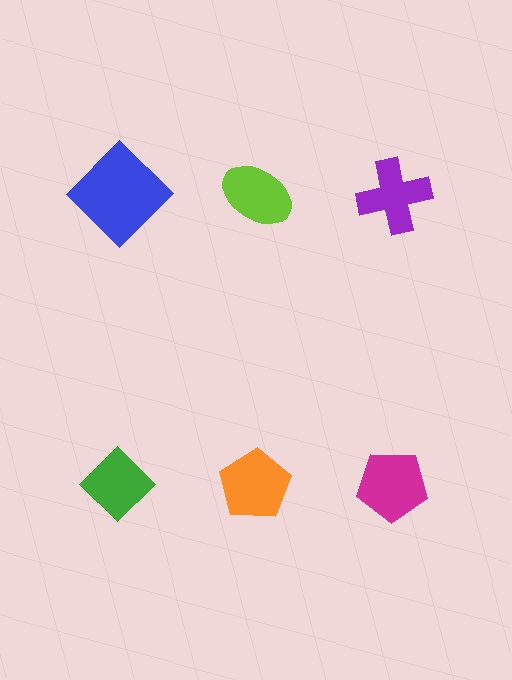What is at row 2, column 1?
A green diamond.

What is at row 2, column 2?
An orange pentagon.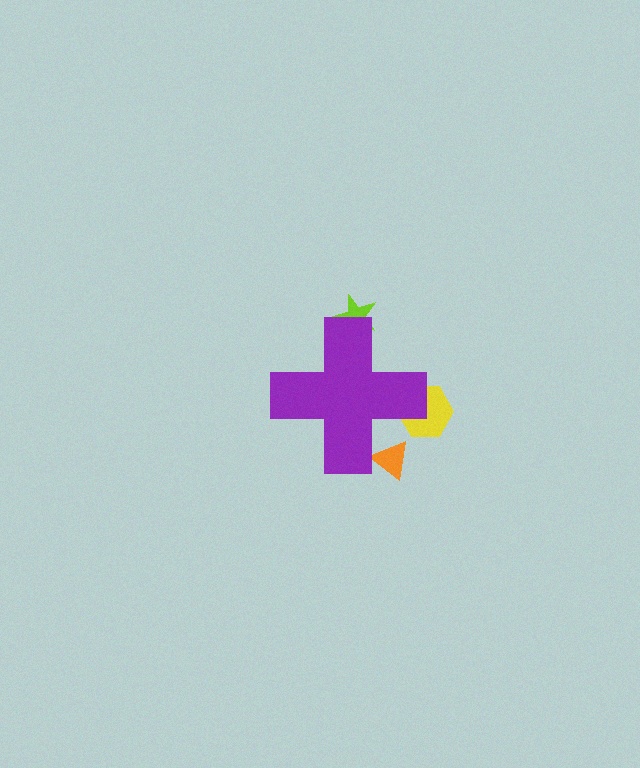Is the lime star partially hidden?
Yes, the lime star is partially hidden behind the purple cross.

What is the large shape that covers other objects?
A purple cross.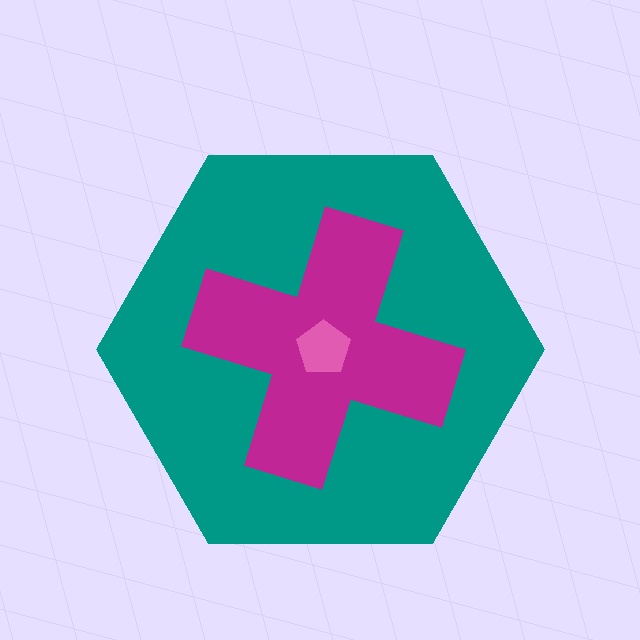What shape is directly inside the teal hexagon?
The magenta cross.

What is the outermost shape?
The teal hexagon.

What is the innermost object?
The pink pentagon.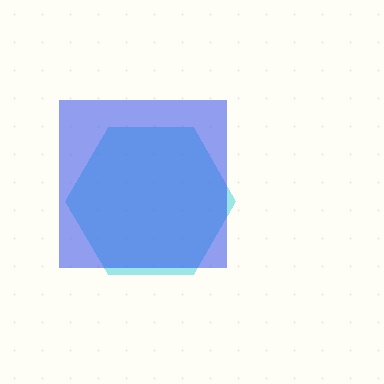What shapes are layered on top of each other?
The layered shapes are: a cyan hexagon, a blue square.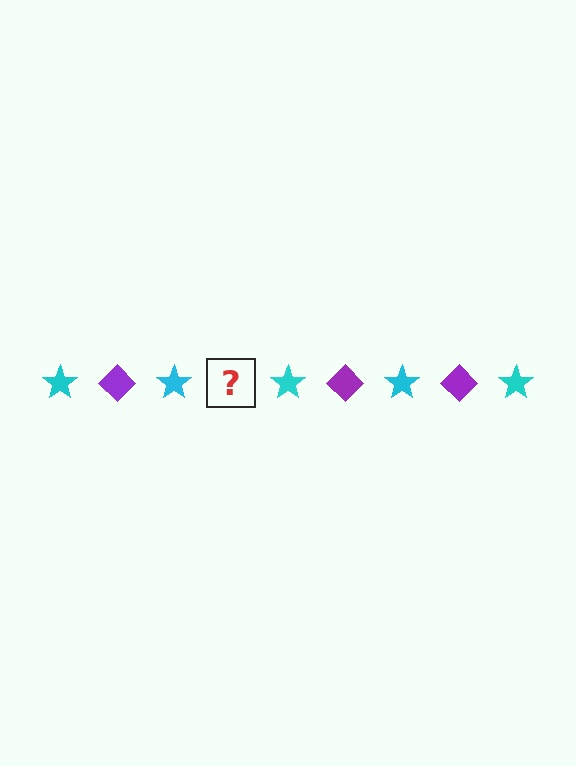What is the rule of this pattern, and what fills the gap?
The rule is that the pattern alternates between cyan star and purple diamond. The gap should be filled with a purple diamond.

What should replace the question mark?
The question mark should be replaced with a purple diamond.